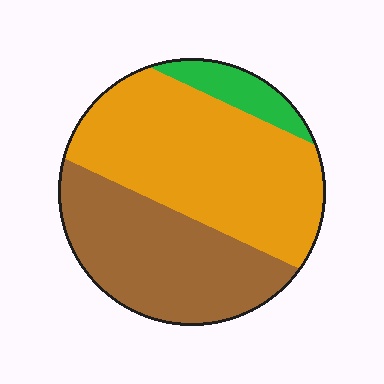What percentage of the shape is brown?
Brown covers roughly 40% of the shape.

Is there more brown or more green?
Brown.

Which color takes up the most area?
Orange, at roughly 50%.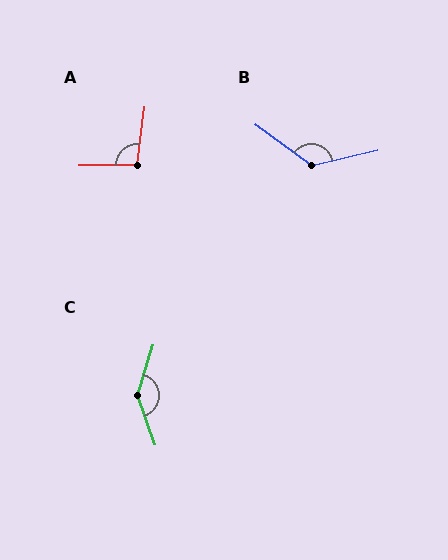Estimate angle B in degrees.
Approximately 131 degrees.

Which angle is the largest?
C, at approximately 144 degrees.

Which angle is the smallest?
A, at approximately 97 degrees.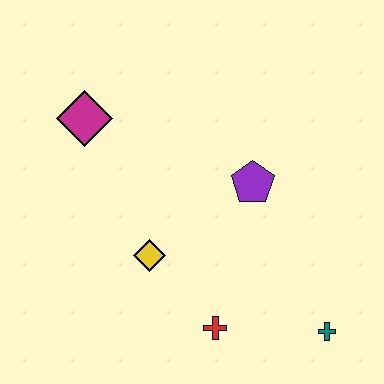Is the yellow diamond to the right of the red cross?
No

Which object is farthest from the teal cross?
The magenta diamond is farthest from the teal cross.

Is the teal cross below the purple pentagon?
Yes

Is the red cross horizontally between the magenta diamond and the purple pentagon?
Yes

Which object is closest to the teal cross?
The red cross is closest to the teal cross.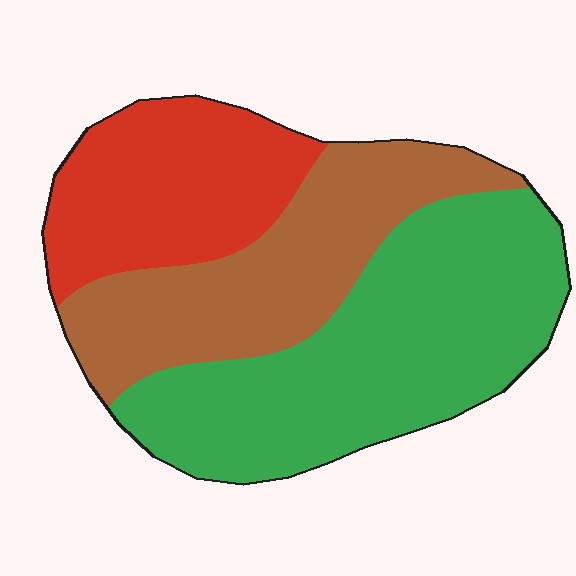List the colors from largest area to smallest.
From largest to smallest: green, brown, red.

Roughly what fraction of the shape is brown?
Brown covers 30% of the shape.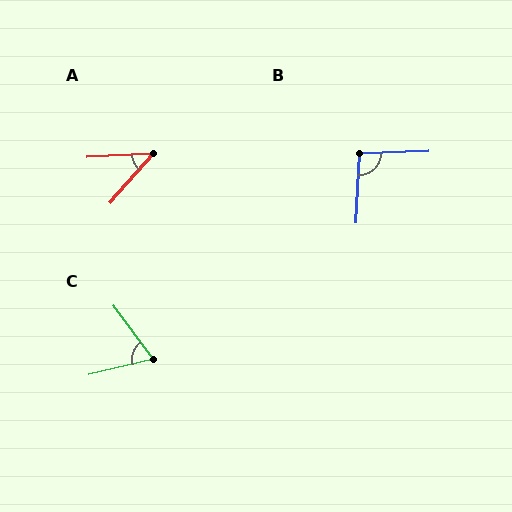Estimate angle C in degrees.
Approximately 67 degrees.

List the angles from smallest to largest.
A (46°), C (67°), B (95°).